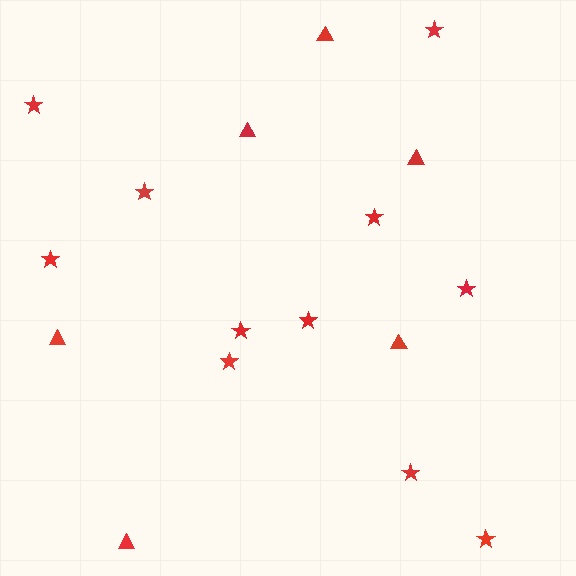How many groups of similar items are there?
There are 2 groups: one group of stars (11) and one group of triangles (6).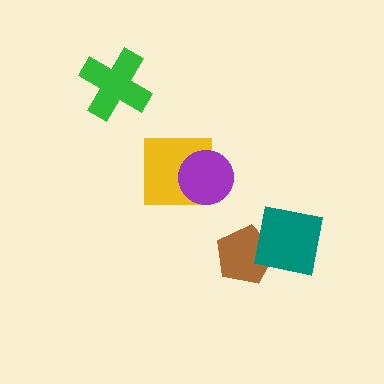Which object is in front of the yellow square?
The purple circle is in front of the yellow square.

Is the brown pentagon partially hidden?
Yes, it is partially covered by another shape.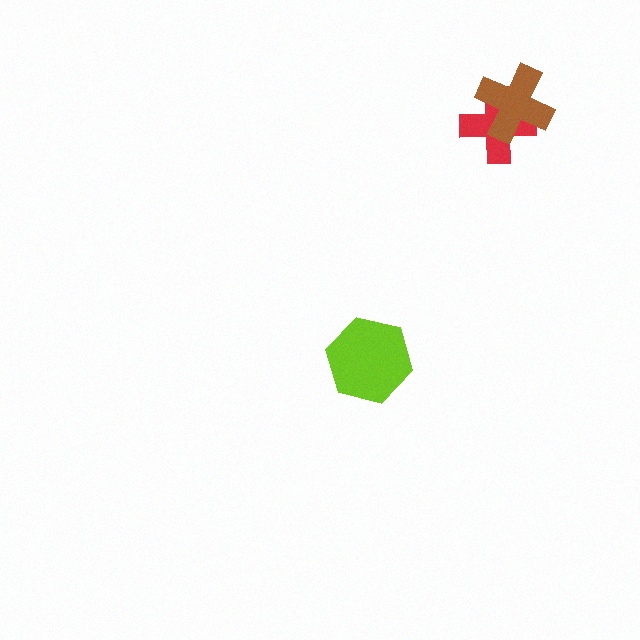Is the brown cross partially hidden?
No, no other shape covers it.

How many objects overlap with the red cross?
1 object overlaps with the red cross.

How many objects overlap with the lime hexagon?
0 objects overlap with the lime hexagon.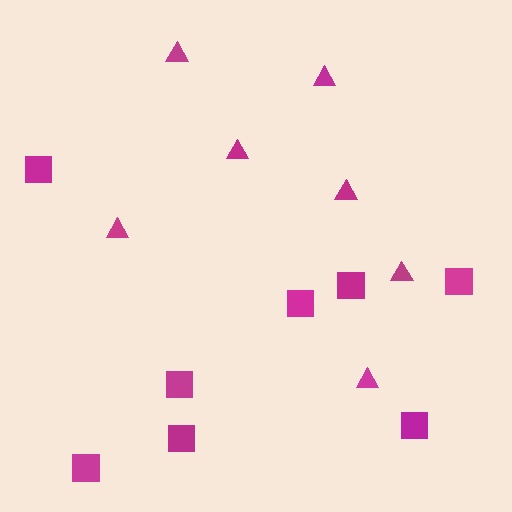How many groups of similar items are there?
There are 2 groups: one group of squares (8) and one group of triangles (7).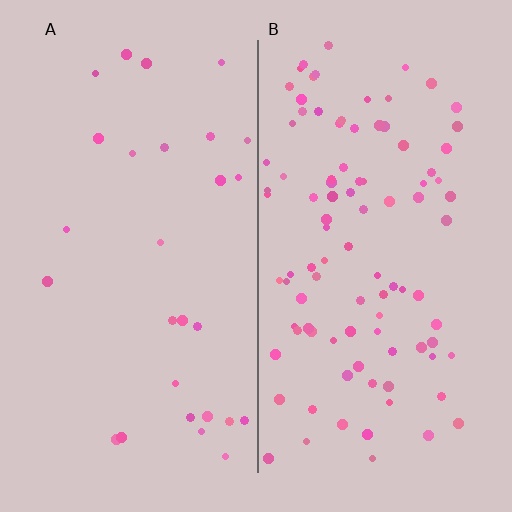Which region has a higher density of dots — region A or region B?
B (the right).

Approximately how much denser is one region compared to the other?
Approximately 3.5× — region B over region A.